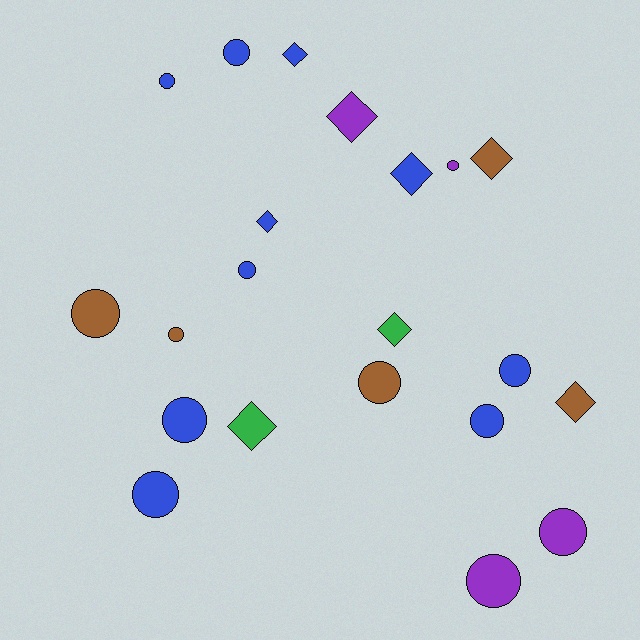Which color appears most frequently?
Blue, with 10 objects.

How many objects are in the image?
There are 21 objects.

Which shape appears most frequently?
Circle, with 13 objects.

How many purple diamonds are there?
There is 1 purple diamond.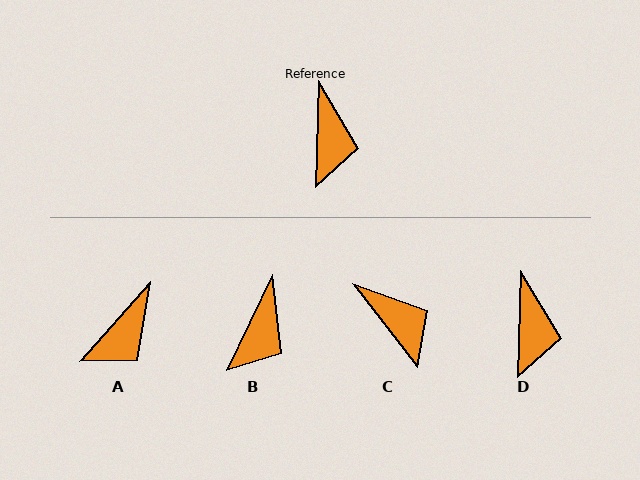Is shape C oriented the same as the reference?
No, it is off by about 39 degrees.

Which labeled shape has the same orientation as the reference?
D.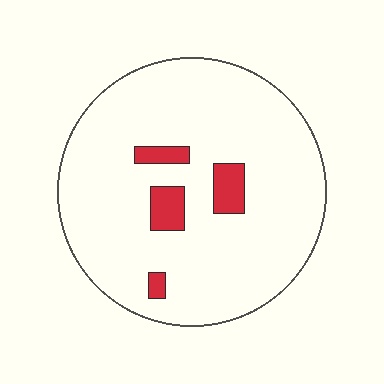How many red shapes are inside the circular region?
4.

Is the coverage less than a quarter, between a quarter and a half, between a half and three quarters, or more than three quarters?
Less than a quarter.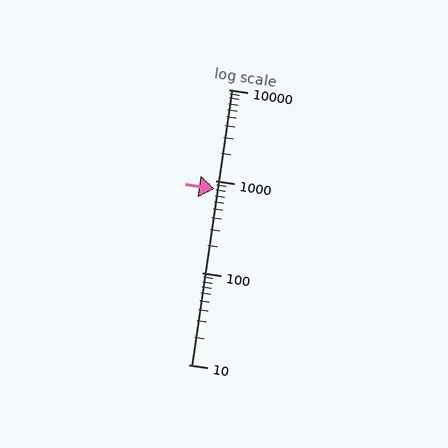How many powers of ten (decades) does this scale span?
The scale spans 3 decades, from 10 to 10000.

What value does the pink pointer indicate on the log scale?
The pointer indicates approximately 830.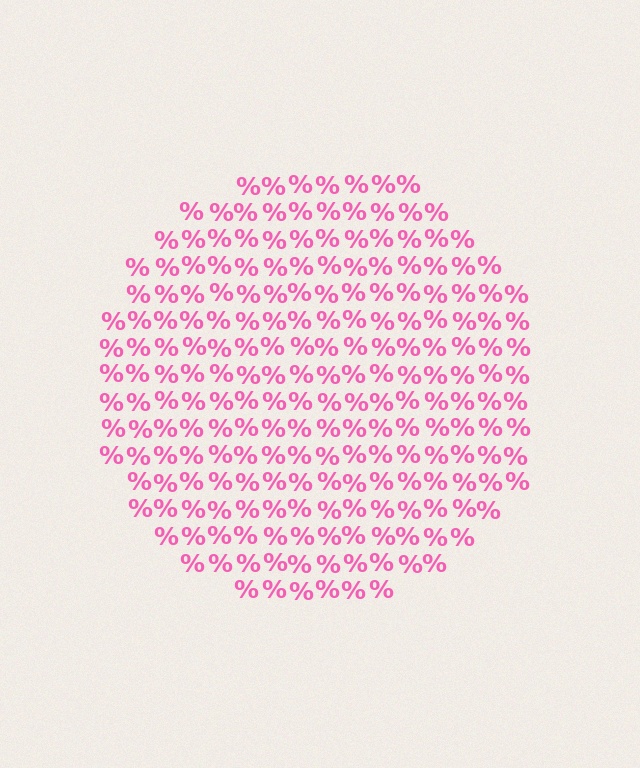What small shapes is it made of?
It is made of small percent signs.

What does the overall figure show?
The overall figure shows a circle.